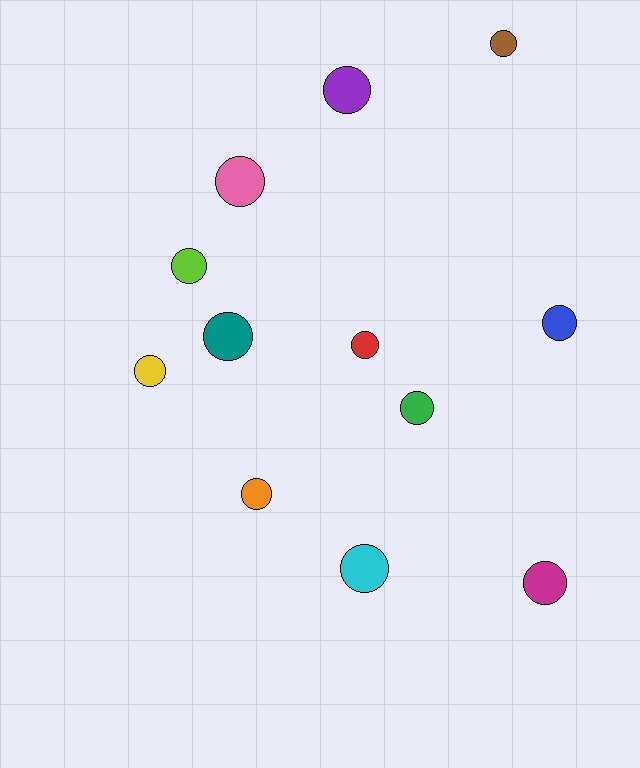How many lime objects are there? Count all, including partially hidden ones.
There is 1 lime object.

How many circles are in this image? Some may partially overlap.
There are 12 circles.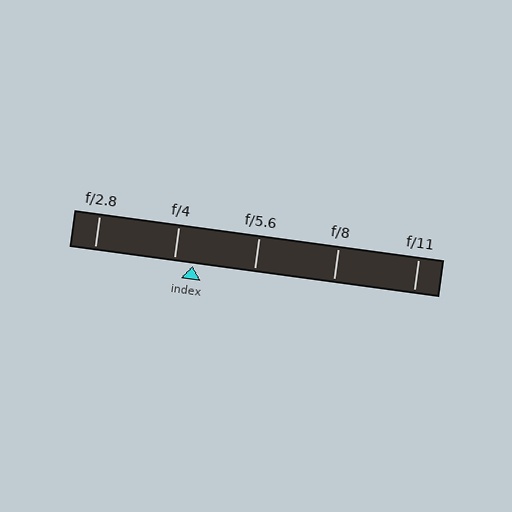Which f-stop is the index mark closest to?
The index mark is closest to f/4.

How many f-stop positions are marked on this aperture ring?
There are 5 f-stop positions marked.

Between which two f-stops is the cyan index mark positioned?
The index mark is between f/4 and f/5.6.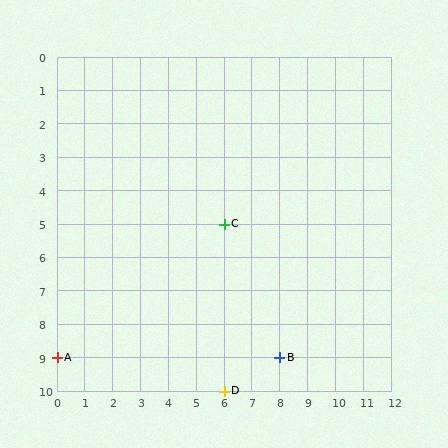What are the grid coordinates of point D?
Point D is at grid coordinates (6, 10).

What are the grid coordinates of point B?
Point B is at grid coordinates (8, 9).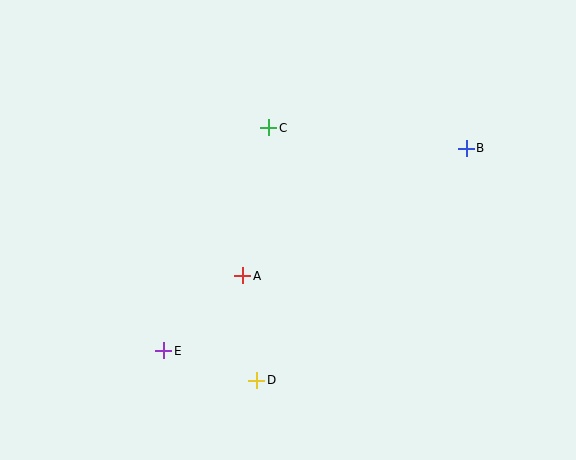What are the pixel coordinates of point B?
Point B is at (466, 148).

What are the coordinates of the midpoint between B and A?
The midpoint between B and A is at (355, 212).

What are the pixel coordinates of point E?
Point E is at (164, 351).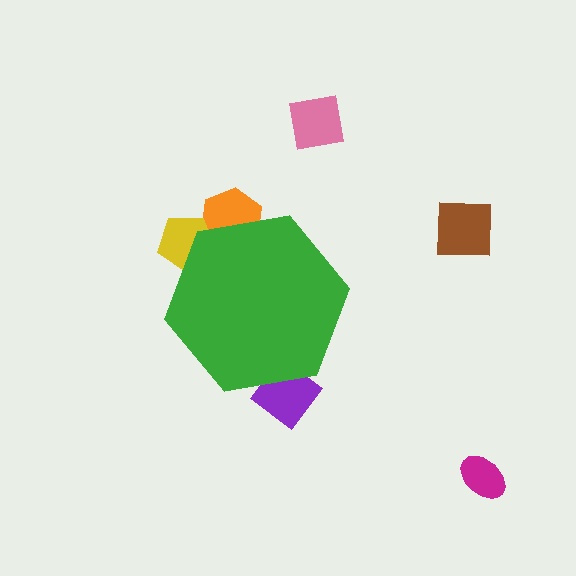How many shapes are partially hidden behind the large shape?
3 shapes are partially hidden.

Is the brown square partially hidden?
No, the brown square is fully visible.